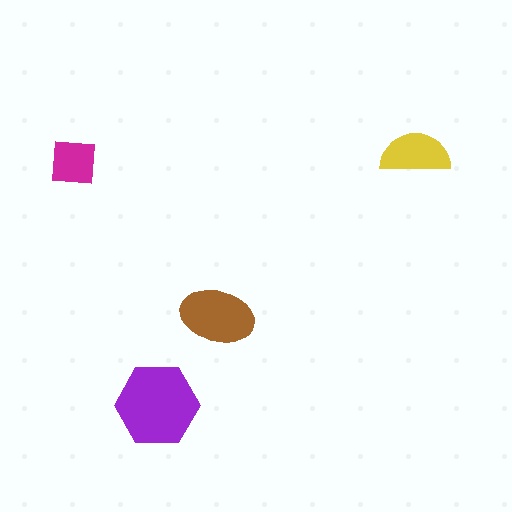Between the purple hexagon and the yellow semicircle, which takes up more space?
The purple hexagon.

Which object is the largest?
The purple hexagon.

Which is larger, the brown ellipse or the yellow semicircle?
The brown ellipse.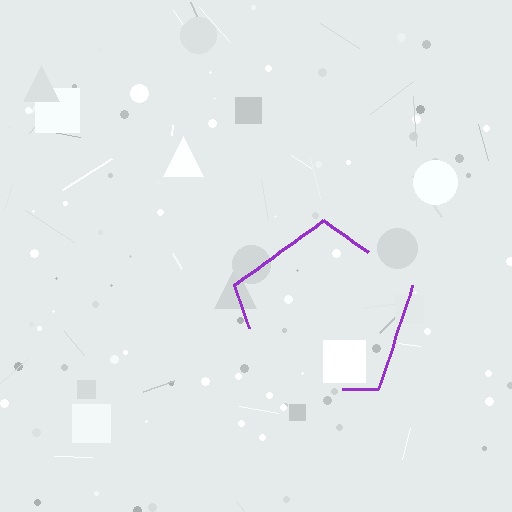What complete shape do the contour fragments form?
The contour fragments form a pentagon.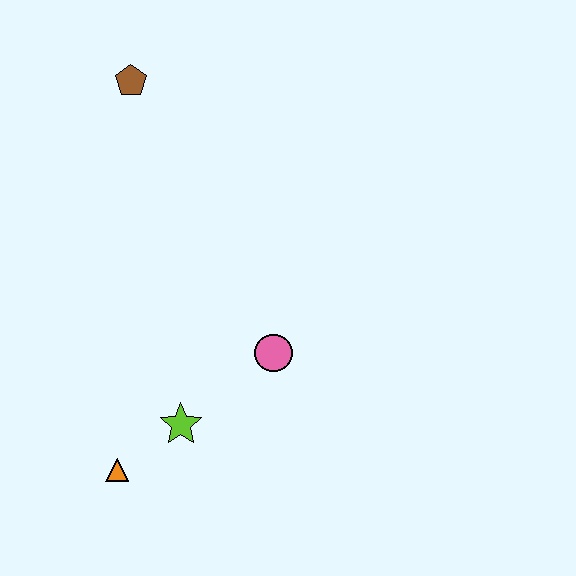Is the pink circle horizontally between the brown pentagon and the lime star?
No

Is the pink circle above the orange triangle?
Yes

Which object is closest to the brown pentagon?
The pink circle is closest to the brown pentagon.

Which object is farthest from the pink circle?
The brown pentagon is farthest from the pink circle.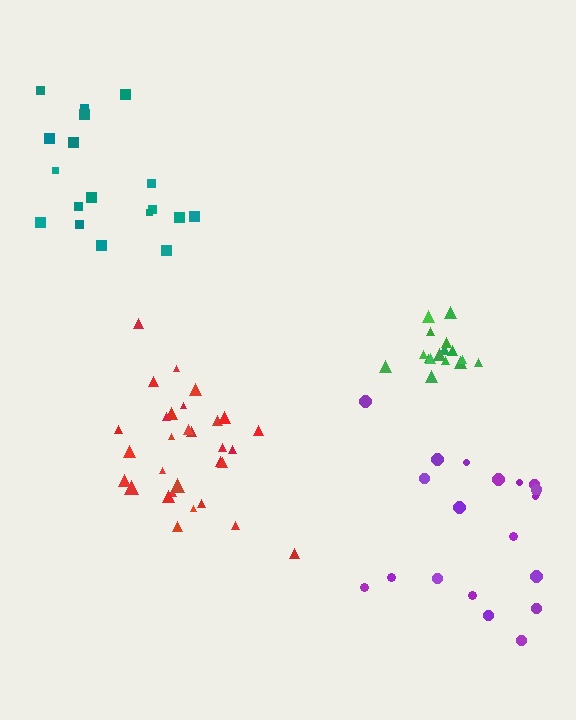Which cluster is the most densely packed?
Green.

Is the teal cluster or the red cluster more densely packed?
Red.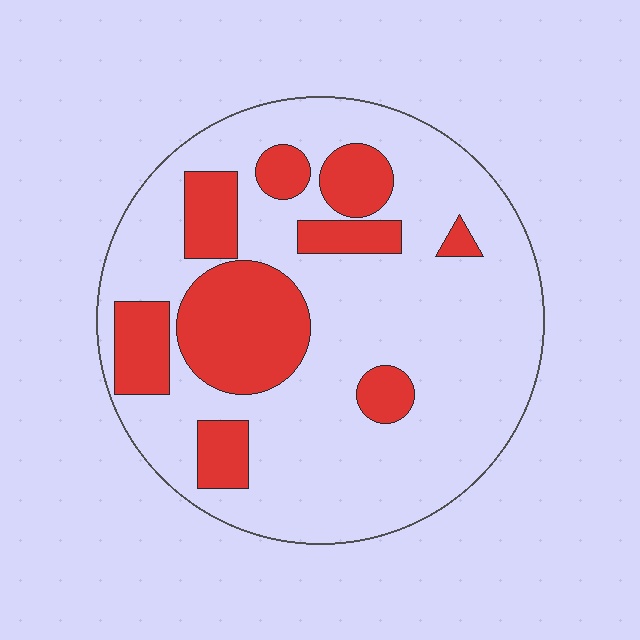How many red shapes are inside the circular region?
9.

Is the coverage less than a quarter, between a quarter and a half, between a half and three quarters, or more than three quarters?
Between a quarter and a half.